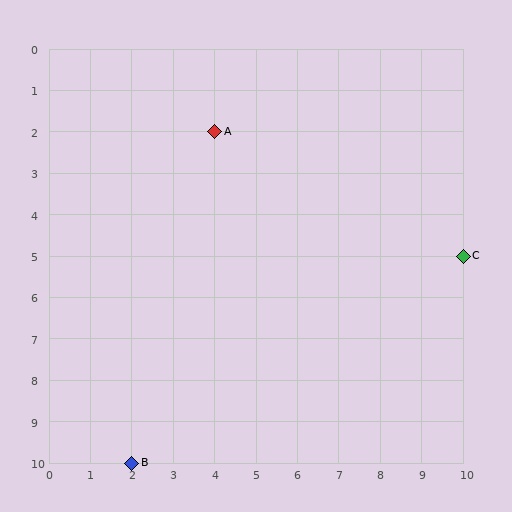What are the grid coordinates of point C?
Point C is at grid coordinates (10, 5).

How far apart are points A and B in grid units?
Points A and B are 2 columns and 8 rows apart (about 8.2 grid units diagonally).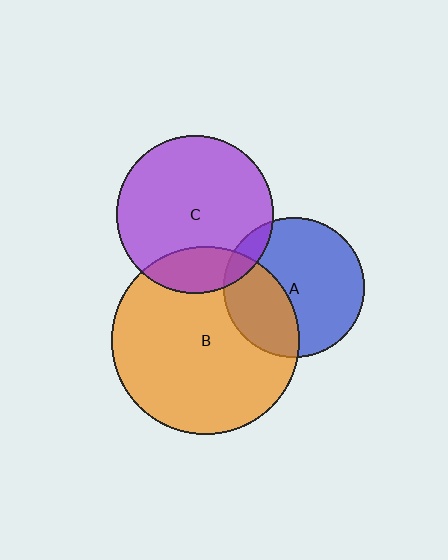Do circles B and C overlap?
Yes.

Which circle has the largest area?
Circle B (orange).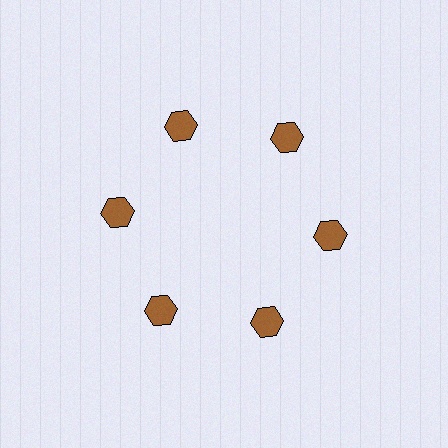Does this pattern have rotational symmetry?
Yes, this pattern has 6-fold rotational symmetry. It looks the same after rotating 60 degrees around the center.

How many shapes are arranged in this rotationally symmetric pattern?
There are 6 shapes, arranged in 6 groups of 1.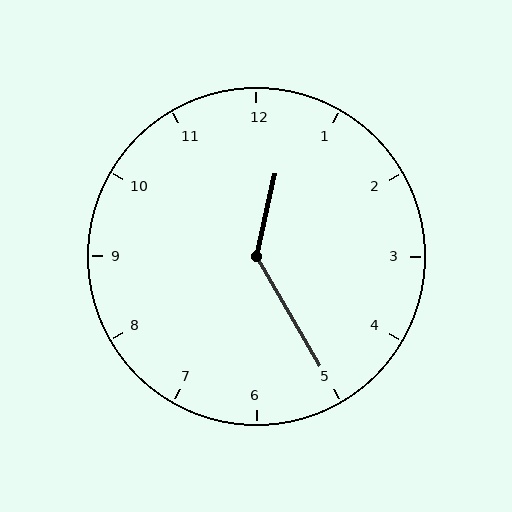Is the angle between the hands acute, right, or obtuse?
It is obtuse.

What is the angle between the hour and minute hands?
Approximately 138 degrees.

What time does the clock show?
12:25.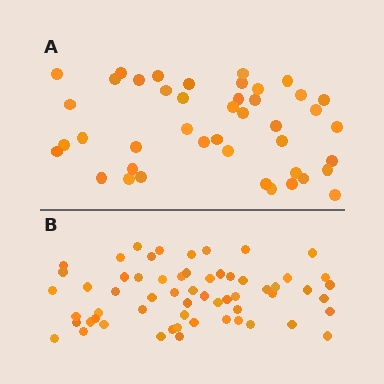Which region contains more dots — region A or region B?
Region B (the bottom region) has more dots.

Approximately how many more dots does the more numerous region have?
Region B has approximately 15 more dots than region A.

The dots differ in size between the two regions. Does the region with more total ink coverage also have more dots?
No. Region A has more total ink coverage because its dots are larger, but region B actually contains more individual dots. Total area can be misleading — the number of items is what matters here.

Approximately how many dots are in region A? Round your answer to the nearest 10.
About 40 dots. (The exact count is 43, which rounds to 40.)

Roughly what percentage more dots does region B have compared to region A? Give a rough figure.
About 40% more.